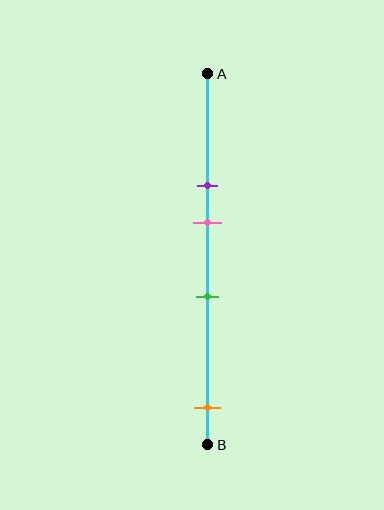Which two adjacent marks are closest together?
The purple and pink marks are the closest adjacent pair.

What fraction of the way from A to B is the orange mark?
The orange mark is approximately 90% (0.9) of the way from A to B.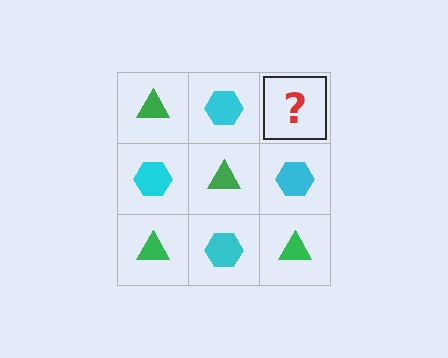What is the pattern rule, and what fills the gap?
The rule is that it alternates green triangle and cyan hexagon in a checkerboard pattern. The gap should be filled with a green triangle.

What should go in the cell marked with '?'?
The missing cell should contain a green triangle.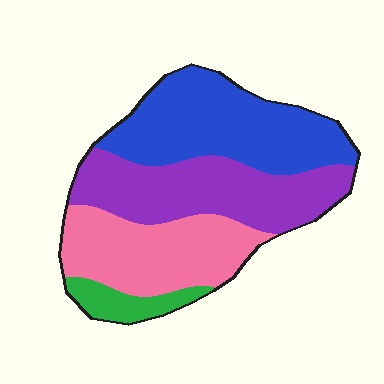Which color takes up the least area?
Green, at roughly 5%.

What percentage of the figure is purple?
Purple takes up about one third (1/3) of the figure.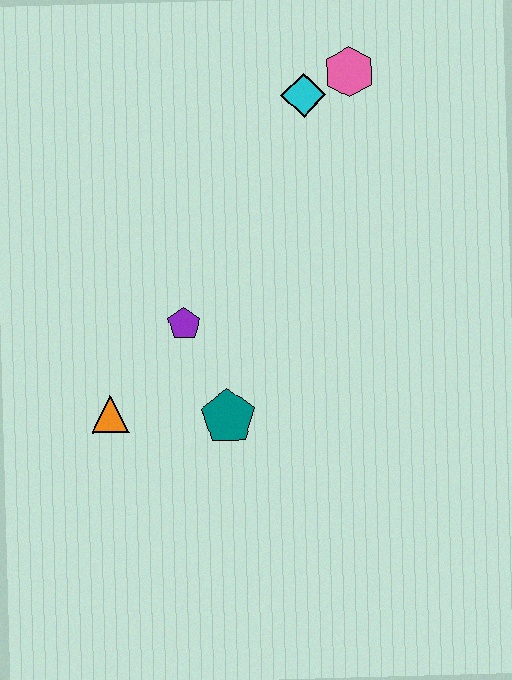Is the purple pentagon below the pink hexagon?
Yes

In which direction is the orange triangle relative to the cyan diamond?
The orange triangle is below the cyan diamond.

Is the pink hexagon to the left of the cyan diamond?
No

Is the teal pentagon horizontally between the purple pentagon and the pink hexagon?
Yes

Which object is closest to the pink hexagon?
The cyan diamond is closest to the pink hexagon.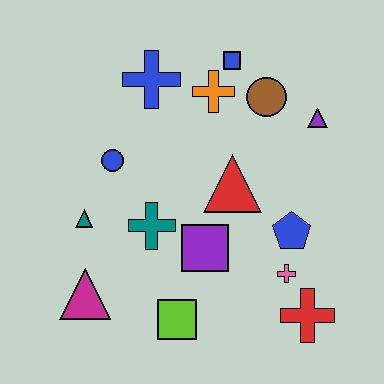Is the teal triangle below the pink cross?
No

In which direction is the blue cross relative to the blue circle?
The blue cross is above the blue circle.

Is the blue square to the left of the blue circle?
No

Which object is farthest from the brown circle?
The magenta triangle is farthest from the brown circle.